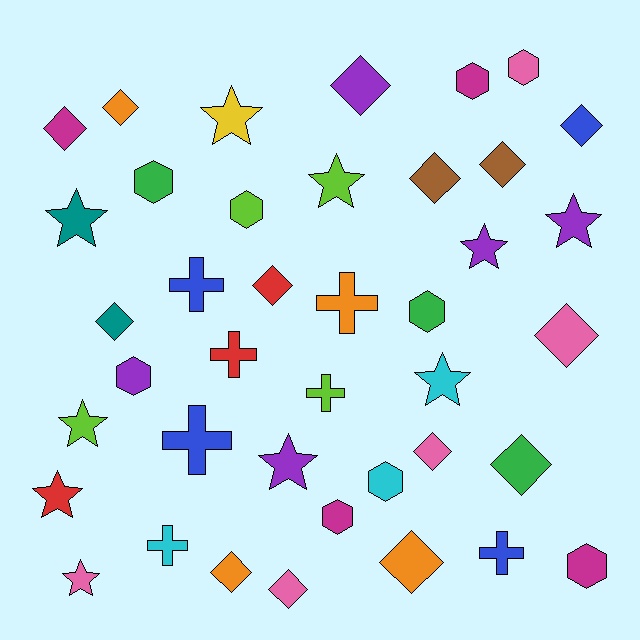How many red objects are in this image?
There are 3 red objects.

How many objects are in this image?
There are 40 objects.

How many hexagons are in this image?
There are 9 hexagons.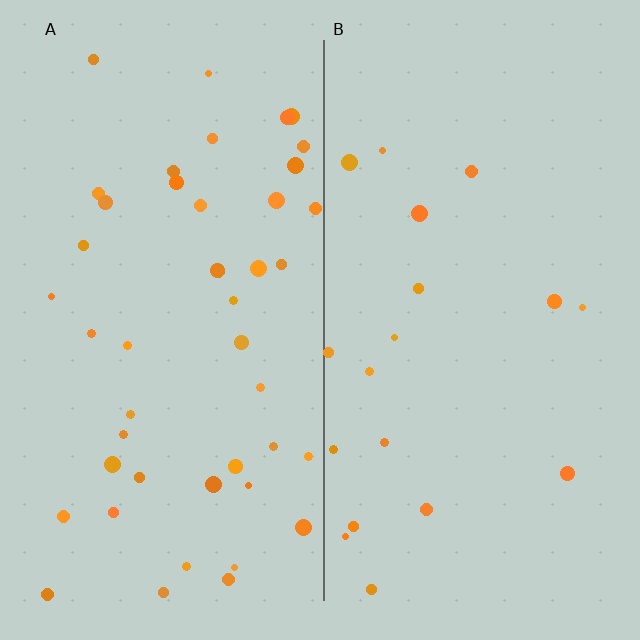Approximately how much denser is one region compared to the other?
Approximately 2.4× — region A over region B.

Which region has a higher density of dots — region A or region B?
A (the left).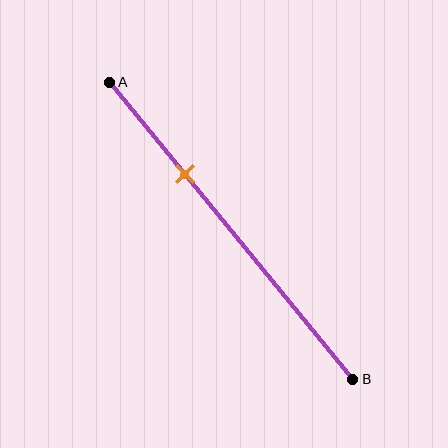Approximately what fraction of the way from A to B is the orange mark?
The orange mark is approximately 30% of the way from A to B.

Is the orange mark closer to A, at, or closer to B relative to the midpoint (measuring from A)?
The orange mark is closer to point A than the midpoint of segment AB.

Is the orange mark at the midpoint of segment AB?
No, the mark is at about 30% from A, not at the 50% midpoint.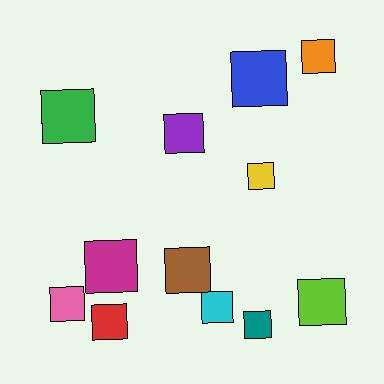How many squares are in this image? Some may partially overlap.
There are 12 squares.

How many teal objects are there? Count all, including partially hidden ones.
There is 1 teal object.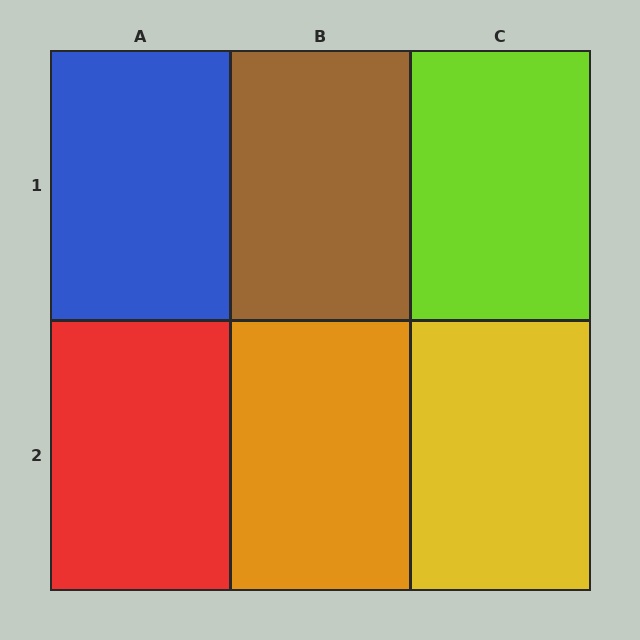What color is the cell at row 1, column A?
Blue.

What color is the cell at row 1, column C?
Lime.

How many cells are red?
1 cell is red.